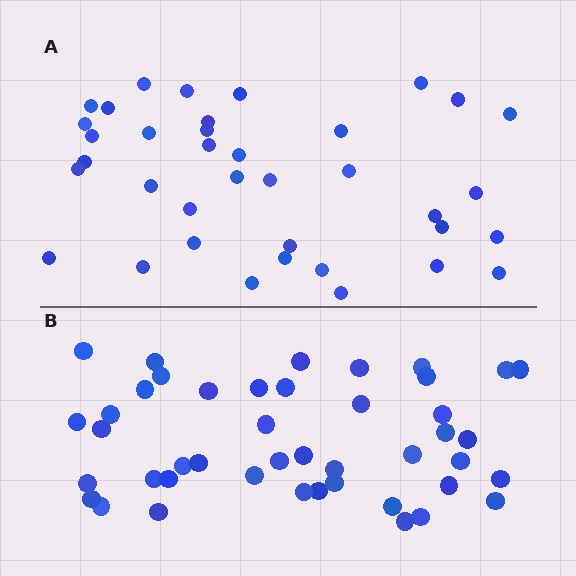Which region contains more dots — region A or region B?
Region B (the bottom region) has more dots.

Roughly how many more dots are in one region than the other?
Region B has roughly 8 or so more dots than region A.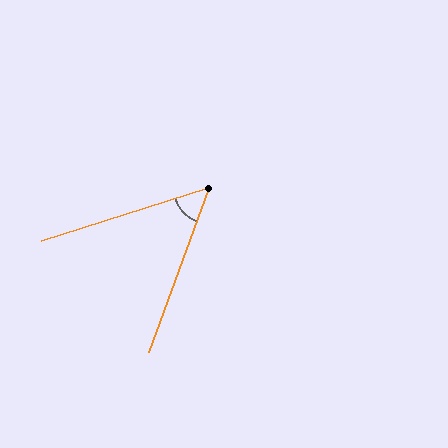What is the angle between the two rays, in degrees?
Approximately 52 degrees.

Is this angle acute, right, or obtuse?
It is acute.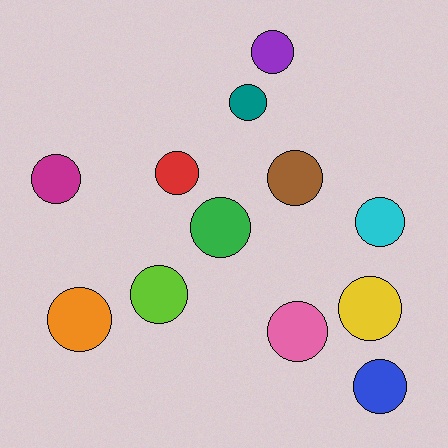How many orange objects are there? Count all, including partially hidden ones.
There is 1 orange object.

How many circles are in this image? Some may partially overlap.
There are 12 circles.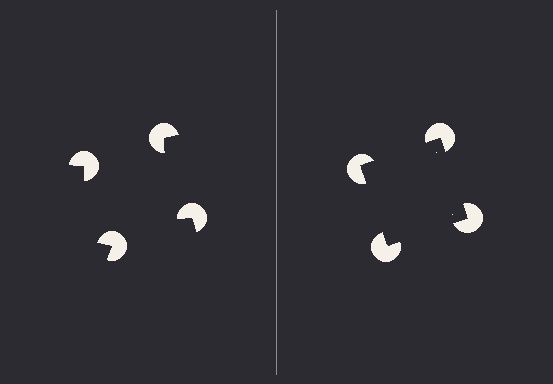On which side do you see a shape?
An illusory square appears on the right side. On the left side the wedge cuts are rotated, so no coherent shape forms.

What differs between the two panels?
The pac-man discs are positioned identically on both sides; only the wedge orientations differ. On the right they align to a square; on the left they are misaligned.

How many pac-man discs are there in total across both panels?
8 — 4 on each side.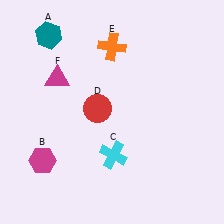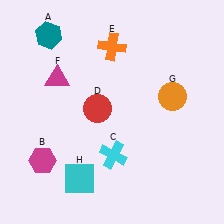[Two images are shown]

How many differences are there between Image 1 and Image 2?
There are 2 differences between the two images.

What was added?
An orange circle (G), a cyan square (H) were added in Image 2.